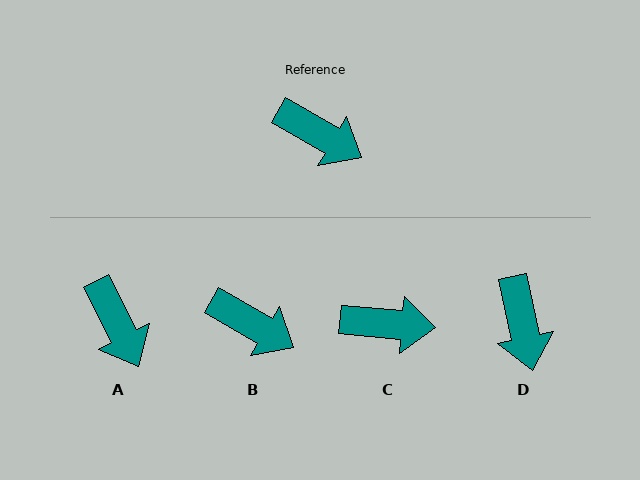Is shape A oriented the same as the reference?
No, it is off by about 33 degrees.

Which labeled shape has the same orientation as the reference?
B.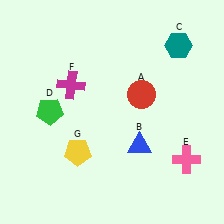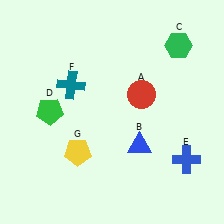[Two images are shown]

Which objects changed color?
C changed from teal to green. E changed from pink to blue. F changed from magenta to teal.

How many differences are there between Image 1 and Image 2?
There are 3 differences between the two images.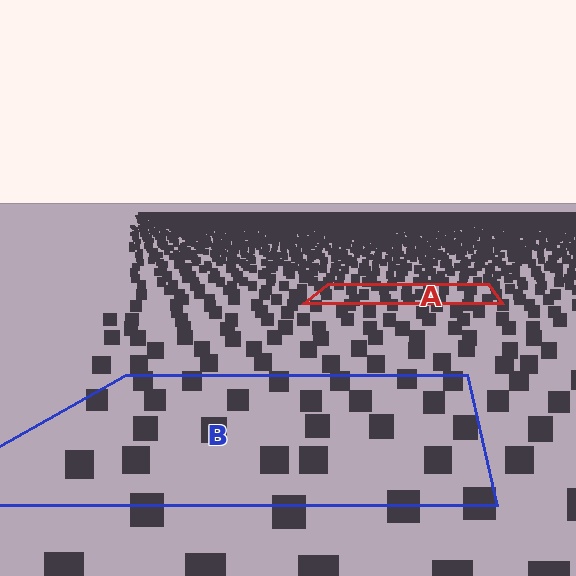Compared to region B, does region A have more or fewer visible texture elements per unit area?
Region A has more texture elements per unit area — they are packed more densely because it is farther away.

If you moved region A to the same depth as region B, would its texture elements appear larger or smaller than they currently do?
They would appear larger. At a closer depth, the same texture elements are projected at a bigger on-screen size.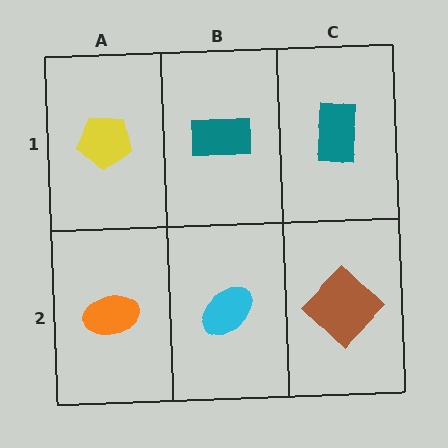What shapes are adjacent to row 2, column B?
A teal rectangle (row 1, column B), an orange ellipse (row 2, column A), a brown diamond (row 2, column C).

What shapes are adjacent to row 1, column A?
An orange ellipse (row 2, column A), a teal rectangle (row 1, column B).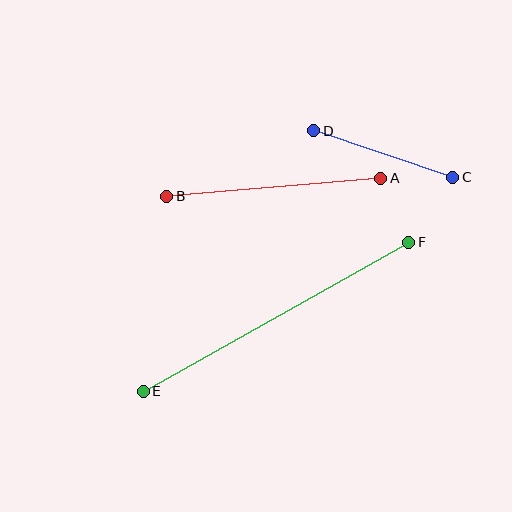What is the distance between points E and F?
The distance is approximately 304 pixels.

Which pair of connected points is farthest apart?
Points E and F are farthest apart.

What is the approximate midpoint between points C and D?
The midpoint is at approximately (383, 154) pixels.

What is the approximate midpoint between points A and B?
The midpoint is at approximately (274, 187) pixels.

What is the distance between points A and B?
The distance is approximately 215 pixels.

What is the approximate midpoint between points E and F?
The midpoint is at approximately (276, 317) pixels.